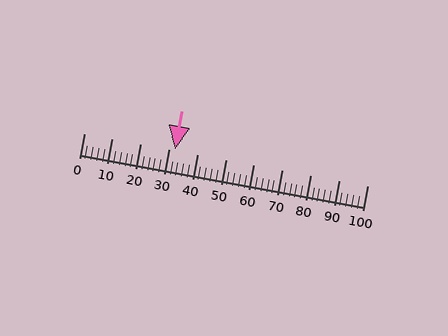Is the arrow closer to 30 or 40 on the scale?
The arrow is closer to 30.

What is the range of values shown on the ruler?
The ruler shows values from 0 to 100.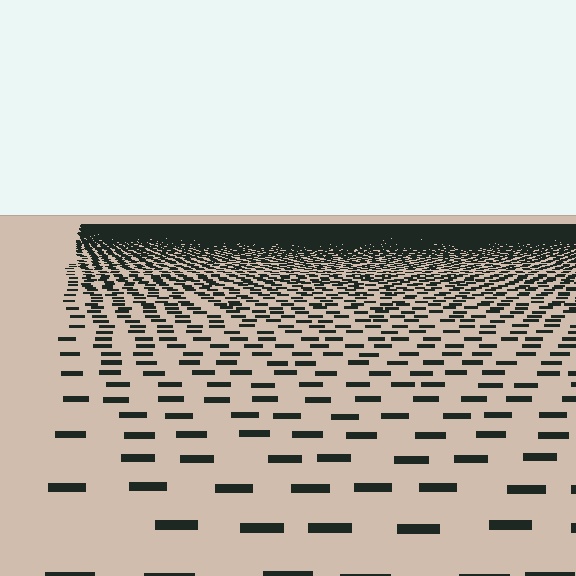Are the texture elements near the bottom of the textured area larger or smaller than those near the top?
Larger. Near the bottom, elements are closer to the viewer and appear at a bigger on-screen size.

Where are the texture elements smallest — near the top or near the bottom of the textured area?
Near the top.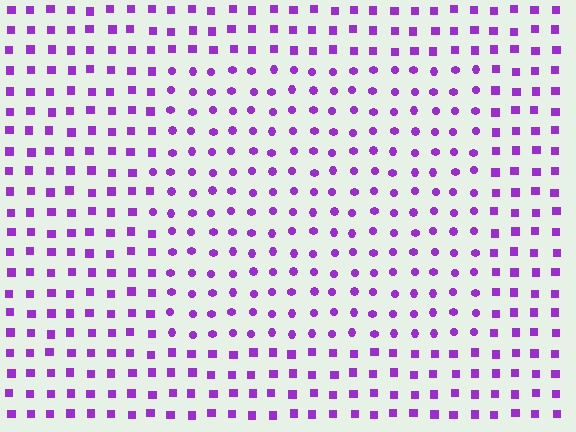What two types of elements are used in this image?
The image uses circles inside the rectangle region and squares outside it.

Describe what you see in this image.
The image is filled with small purple elements arranged in a uniform grid. A rectangle-shaped region contains circles, while the surrounding area contains squares. The boundary is defined purely by the change in element shape.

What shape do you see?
I see a rectangle.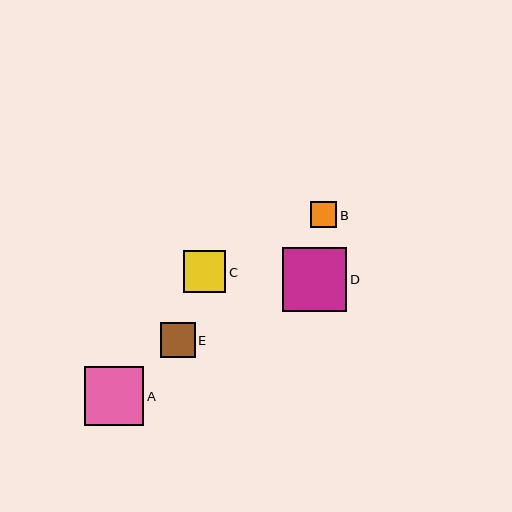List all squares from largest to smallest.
From largest to smallest: D, A, C, E, B.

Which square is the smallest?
Square B is the smallest with a size of approximately 27 pixels.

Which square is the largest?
Square D is the largest with a size of approximately 64 pixels.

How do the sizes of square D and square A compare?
Square D and square A are approximately the same size.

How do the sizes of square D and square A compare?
Square D and square A are approximately the same size.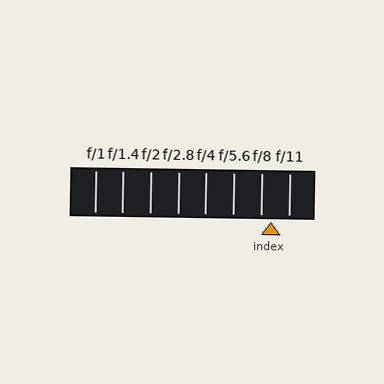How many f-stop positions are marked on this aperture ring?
There are 8 f-stop positions marked.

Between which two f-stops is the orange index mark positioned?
The index mark is between f/8 and f/11.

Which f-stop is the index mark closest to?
The index mark is closest to f/8.